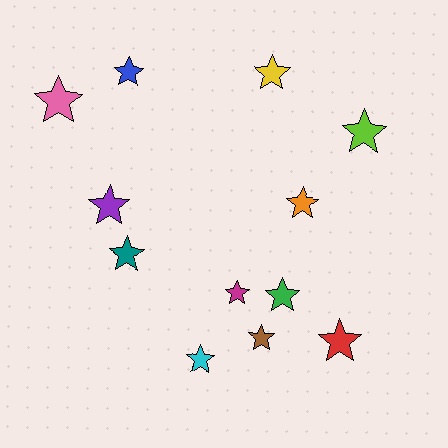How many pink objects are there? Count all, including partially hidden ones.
There is 1 pink object.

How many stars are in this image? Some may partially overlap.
There are 12 stars.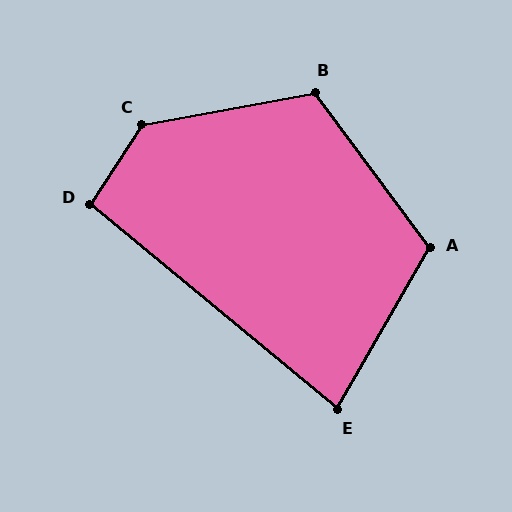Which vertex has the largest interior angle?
C, at approximately 134 degrees.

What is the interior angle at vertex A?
Approximately 114 degrees (obtuse).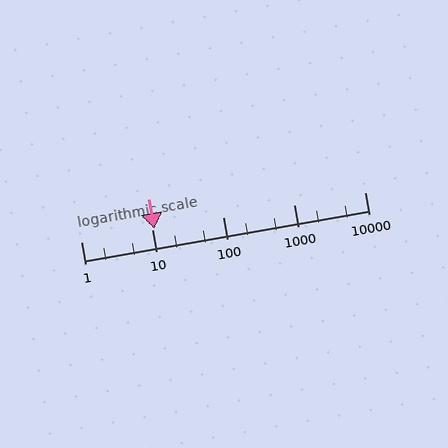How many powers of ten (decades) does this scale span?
The scale spans 4 decades, from 1 to 10000.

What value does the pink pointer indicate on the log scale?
The pointer indicates approximately 11.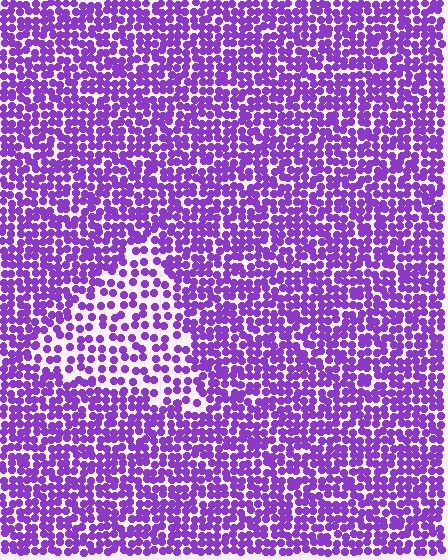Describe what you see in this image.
The image contains small purple elements arranged at two different densities. A triangle-shaped region is visible where the elements are less densely packed than the surrounding area.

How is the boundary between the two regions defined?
The boundary is defined by a change in element density (approximately 1.8x ratio). All elements are the same color, size, and shape.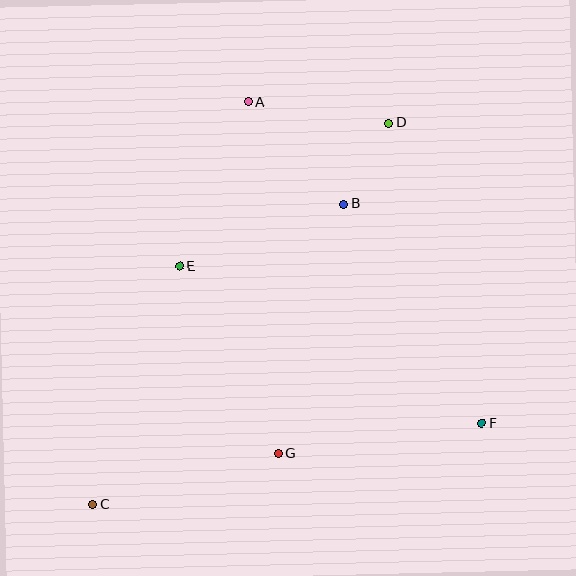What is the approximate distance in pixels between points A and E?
The distance between A and E is approximately 178 pixels.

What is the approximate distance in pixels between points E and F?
The distance between E and F is approximately 341 pixels.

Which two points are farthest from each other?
Points C and D are farthest from each other.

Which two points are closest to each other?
Points B and D are closest to each other.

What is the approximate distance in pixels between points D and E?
The distance between D and E is approximately 254 pixels.